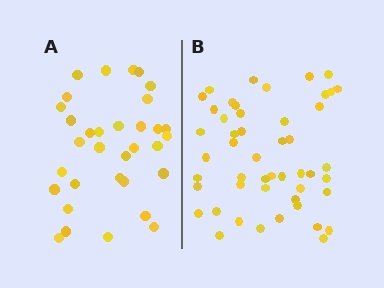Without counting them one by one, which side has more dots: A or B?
Region B (the right region) has more dots.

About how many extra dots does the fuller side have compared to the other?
Region B has approximately 15 more dots than region A.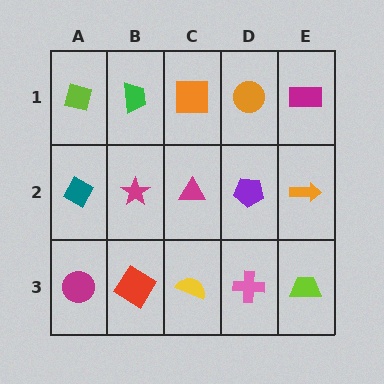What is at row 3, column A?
A magenta circle.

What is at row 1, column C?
An orange square.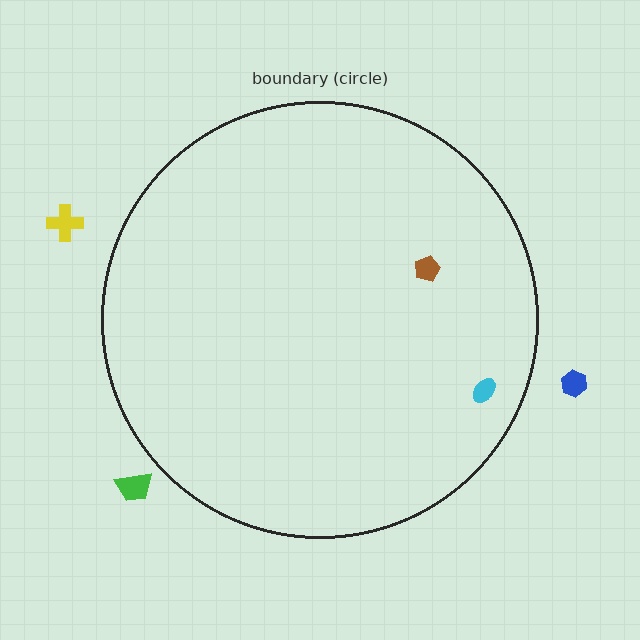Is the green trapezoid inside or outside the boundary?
Outside.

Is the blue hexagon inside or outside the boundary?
Outside.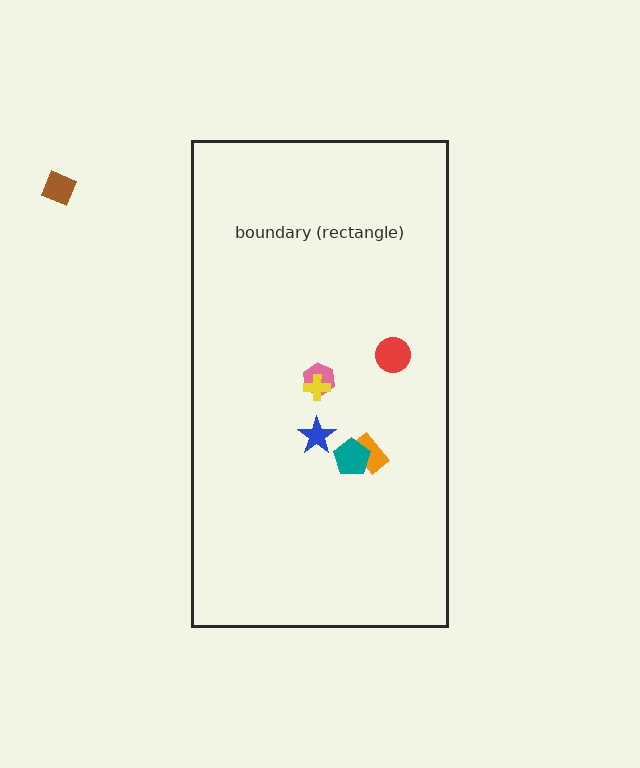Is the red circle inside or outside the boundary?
Inside.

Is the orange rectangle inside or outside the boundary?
Inside.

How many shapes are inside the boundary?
6 inside, 1 outside.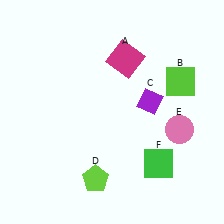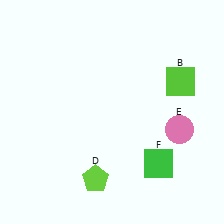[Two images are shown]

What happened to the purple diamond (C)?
The purple diamond (C) was removed in Image 2. It was in the top-right area of Image 1.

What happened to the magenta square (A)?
The magenta square (A) was removed in Image 2. It was in the top-right area of Image 1.